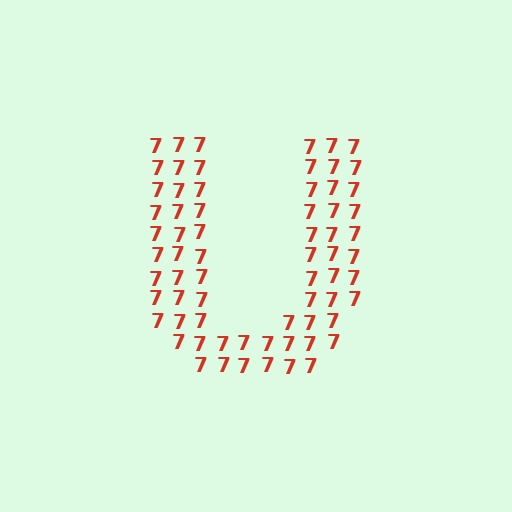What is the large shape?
The large shape is the letter U.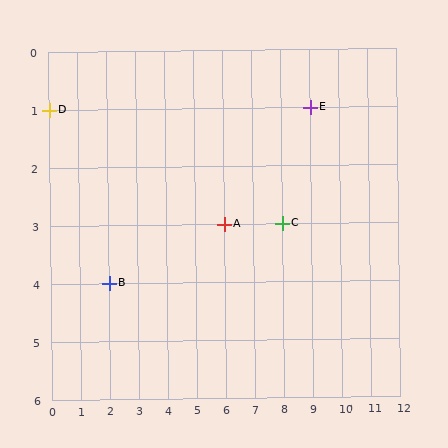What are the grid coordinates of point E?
Point E is at grid coordinates (9, 1).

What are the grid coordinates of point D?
Point D is at grid coordinates (0, 1).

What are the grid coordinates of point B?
Point B is at grid coordinates (2, 4).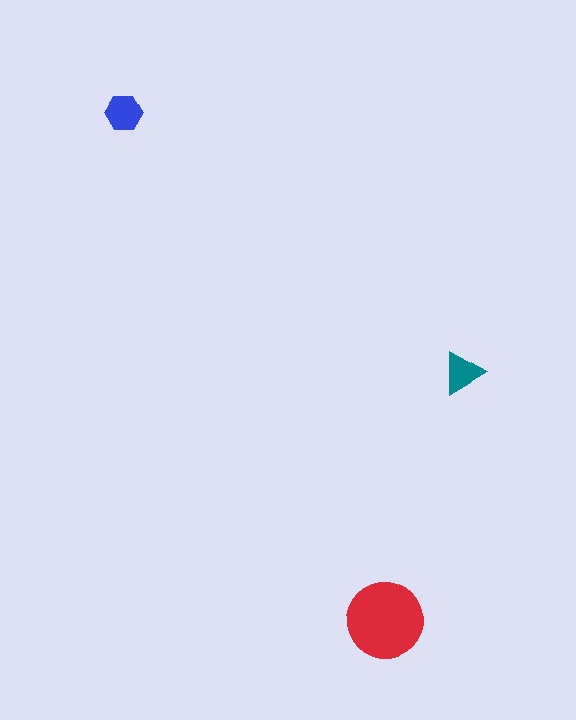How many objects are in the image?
There are 3 objects in the image.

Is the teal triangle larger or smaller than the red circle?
Smaller.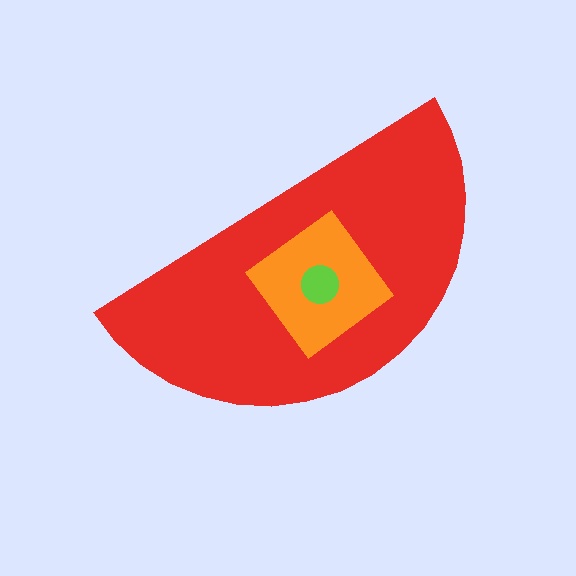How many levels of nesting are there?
3.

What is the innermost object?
The lime circle.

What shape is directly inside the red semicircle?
The orange diamond.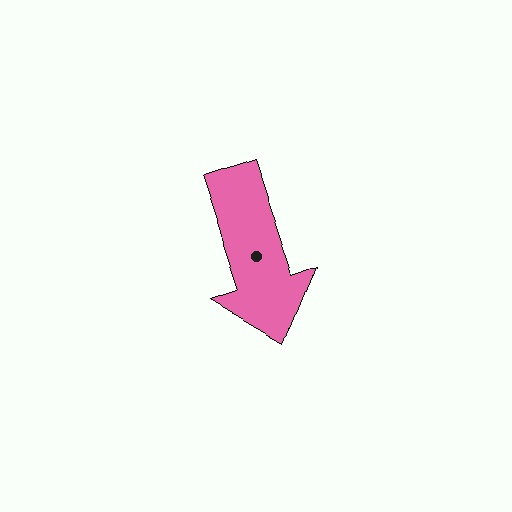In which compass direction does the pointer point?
South.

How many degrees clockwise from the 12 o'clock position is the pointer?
Approximately 161 degrees.